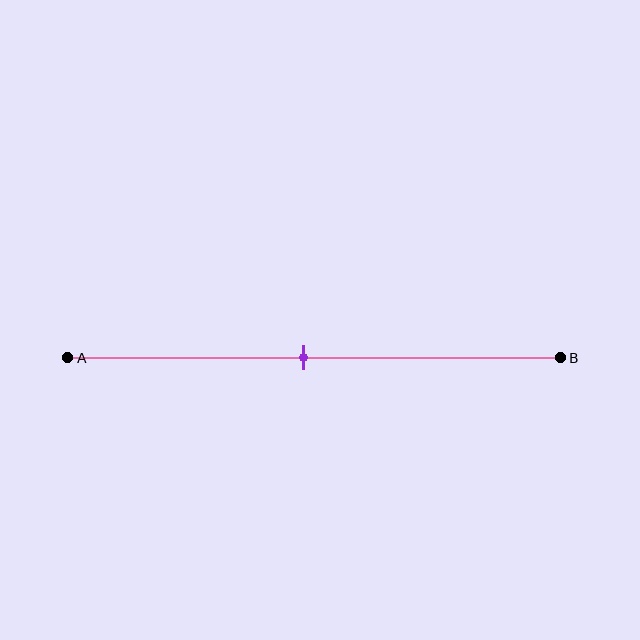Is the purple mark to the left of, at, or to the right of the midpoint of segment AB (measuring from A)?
The purple mark is approximately at the midpoint of segment AB.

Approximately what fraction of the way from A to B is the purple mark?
The purple mark is approximately 50% of the way from A to B.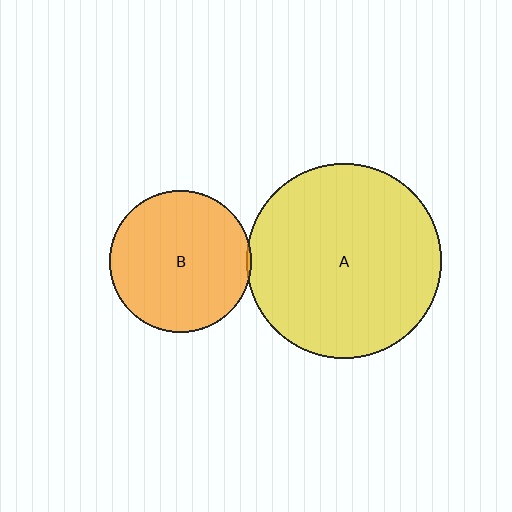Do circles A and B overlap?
Yes.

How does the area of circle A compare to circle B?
Approximately 1.9 times.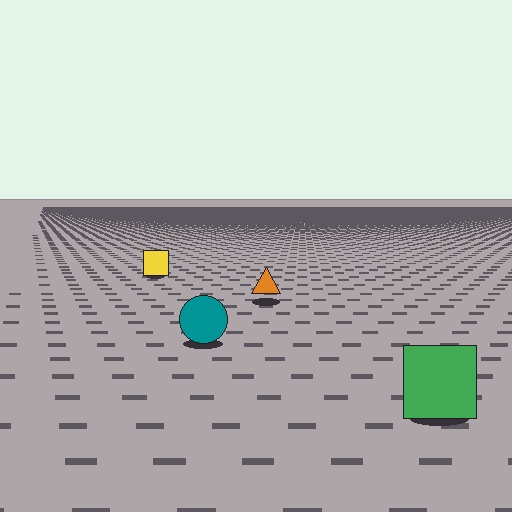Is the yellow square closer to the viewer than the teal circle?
No. The teal circle is closer — you can tell from the texture gradient: the ground texture is coarser near it.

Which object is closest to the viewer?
The green square is closest. The texture marks near it are larger and more spread out.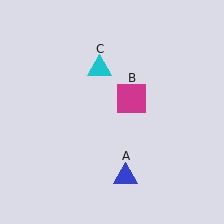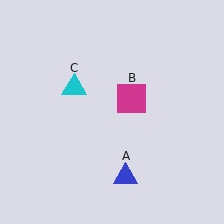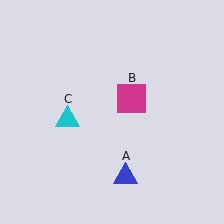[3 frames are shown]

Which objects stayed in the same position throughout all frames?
Blue triangle (object A) and magenta square (object B) remained stationary.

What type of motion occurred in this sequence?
The cyan triangle (object C) rotated counterclockwise around the center of the scene.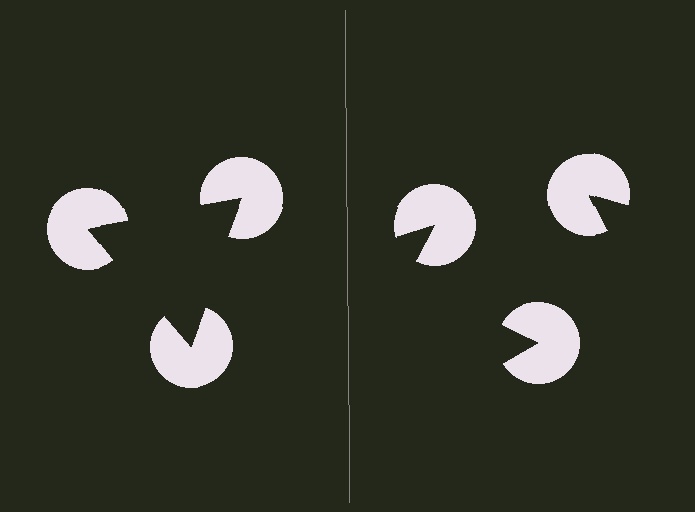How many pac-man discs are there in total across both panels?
6 — 3 on each side.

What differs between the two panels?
The pac-man discs are positioned identically on both sides; only the wedge orientations differ. On the left they align to a triangle; on the right they are misaligned.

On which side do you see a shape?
An illusory triangle appears on the left side. On the right side the wedge cuts are rotated, so no coherent shape forms.